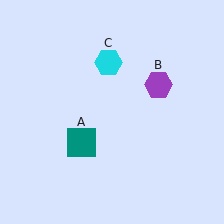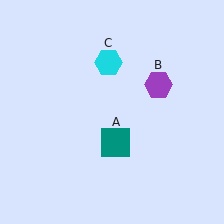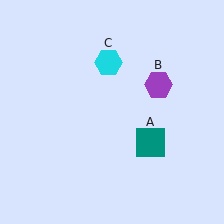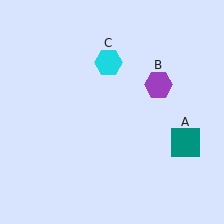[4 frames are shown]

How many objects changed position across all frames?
1 object changed position: teal square (object A).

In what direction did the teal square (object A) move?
The teal square (object A) moved right.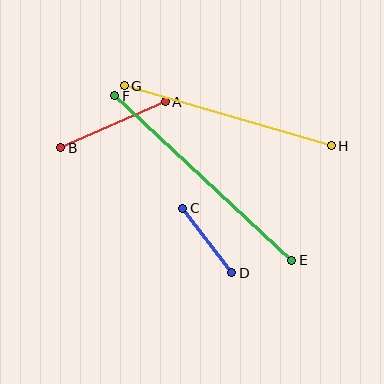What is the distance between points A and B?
The distance is approximately 114 pixels.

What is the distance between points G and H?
The distance is approximately 216 pixels.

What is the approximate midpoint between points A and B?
The midpoint is at approximately (113, 125) pixels.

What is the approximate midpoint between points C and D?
The midpoint is at approximately (207, 240) pixels.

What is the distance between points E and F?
The distance is approximately 242 pixels.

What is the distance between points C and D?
The distance is approximately 81 pixels.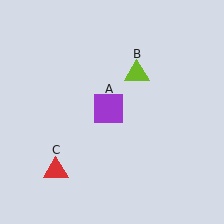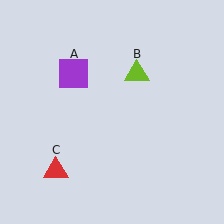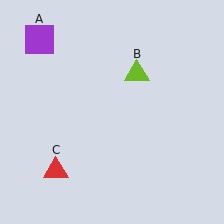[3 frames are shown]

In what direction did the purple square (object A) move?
The purple square (object A) moved up and to the left.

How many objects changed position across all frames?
1 object changed position: purple square (object A).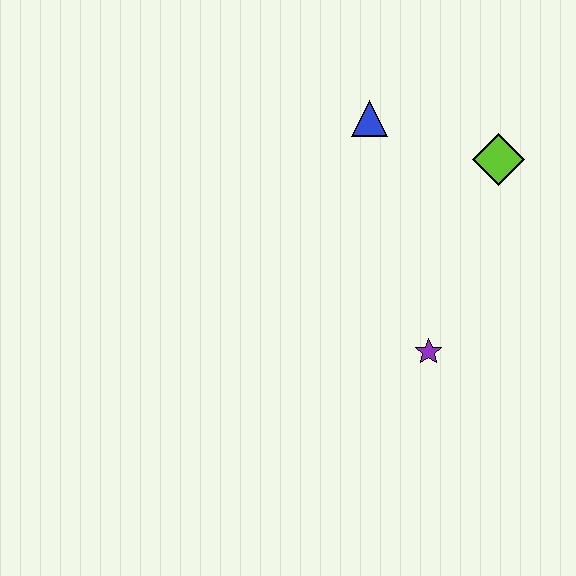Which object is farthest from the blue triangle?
The purple star is farthest from the blue triangle.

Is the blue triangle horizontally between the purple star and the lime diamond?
No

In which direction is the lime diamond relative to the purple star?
The lime diamond is above the purple star.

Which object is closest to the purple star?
The lime diamond is closest to the purple star.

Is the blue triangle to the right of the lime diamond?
No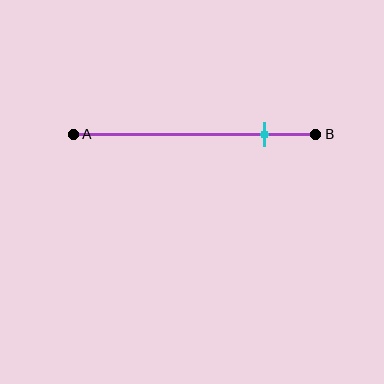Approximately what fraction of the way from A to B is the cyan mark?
The cyan mark is approximately 80% of the way from A to B.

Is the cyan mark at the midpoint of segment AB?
No, the mark is at about 80% from A, not at the 50% midpoint.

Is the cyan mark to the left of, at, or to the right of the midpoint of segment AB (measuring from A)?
The cyan mark is to the right of the midpoint of segment AB.